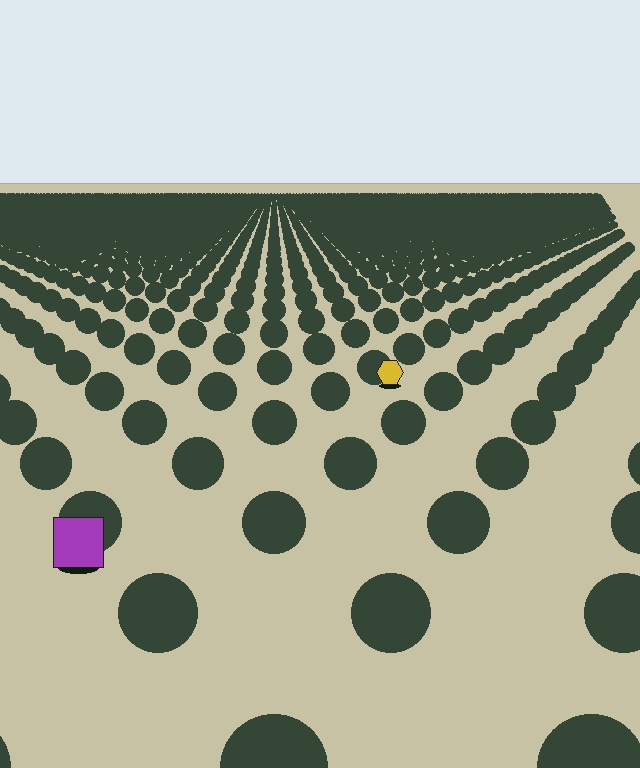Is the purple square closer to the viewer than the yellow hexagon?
Yes. The purple square is closer — you can tell from the texture gradient: the ground texture is coarser near it.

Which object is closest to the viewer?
The purple square is closest. The texture marks near it are larger and more spread out.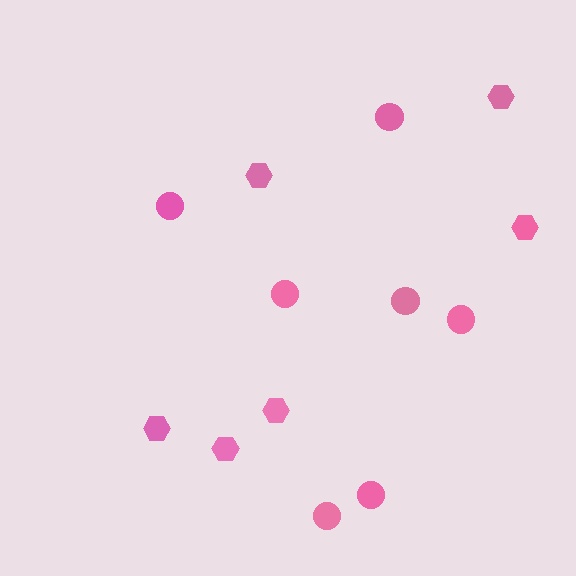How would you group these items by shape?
There are 2 groups: one group of circles (7) and one group of hexagons (6).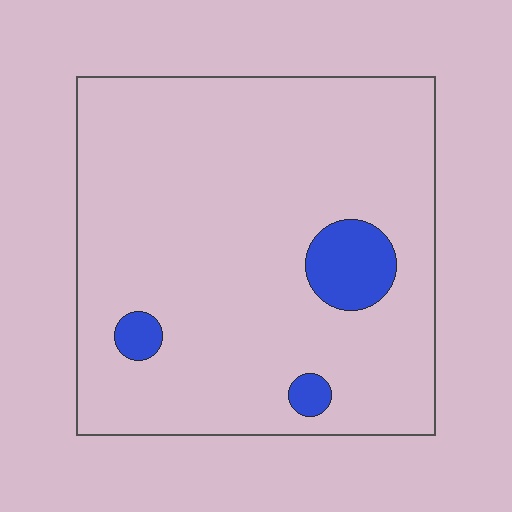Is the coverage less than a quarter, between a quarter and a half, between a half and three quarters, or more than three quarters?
Less than a quarter.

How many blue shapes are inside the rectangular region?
3.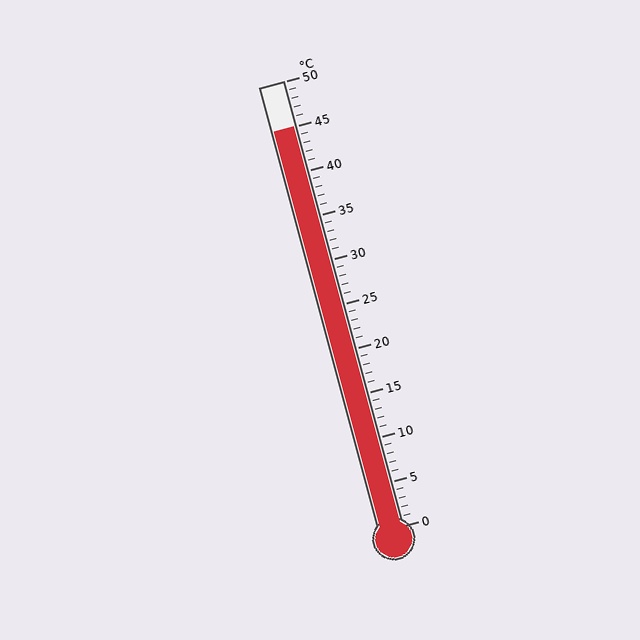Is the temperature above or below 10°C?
The temperature is above 10°C.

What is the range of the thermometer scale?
The thermometer scale ranges from 0°C to 50°C.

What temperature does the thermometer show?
The thermometer shows approximately 45°C.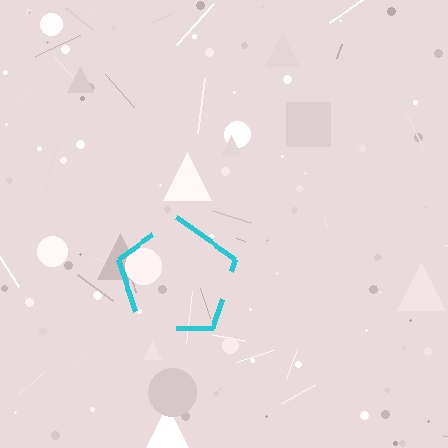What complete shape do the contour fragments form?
The contour fragments form a pentagon.